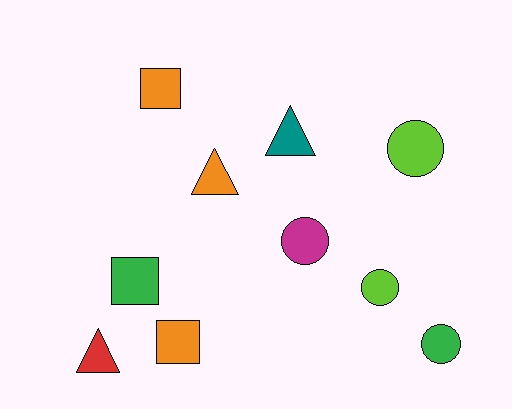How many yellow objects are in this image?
There are no yellow objects.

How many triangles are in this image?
There are 3 triangles.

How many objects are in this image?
There are 10 objects.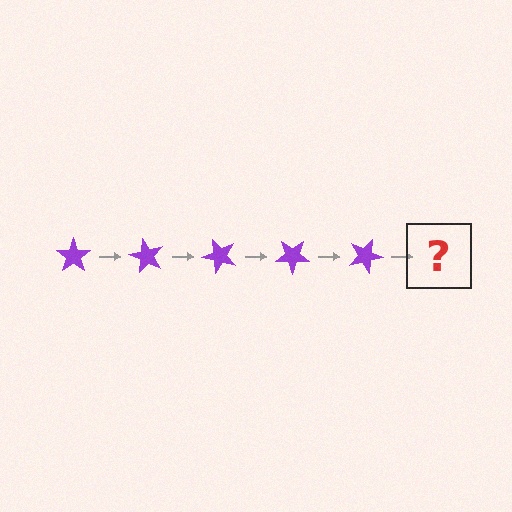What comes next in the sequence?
The next element should be a purple star rotated 300 degrees.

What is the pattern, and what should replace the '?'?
The pattern is that the star rotates 60 degrees each step. The '?' should be a purple star rotated 300 degrees.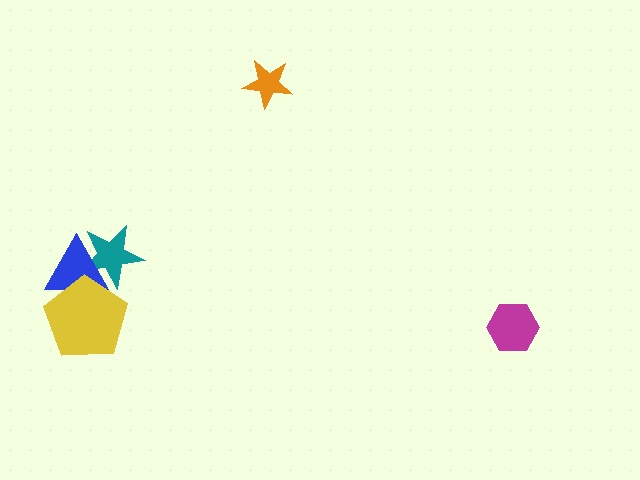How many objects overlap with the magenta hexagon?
0 objects overlap with the magenta hexagon.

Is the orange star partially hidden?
No, no other shape covers it.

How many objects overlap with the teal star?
2 objects overlap with the teal star.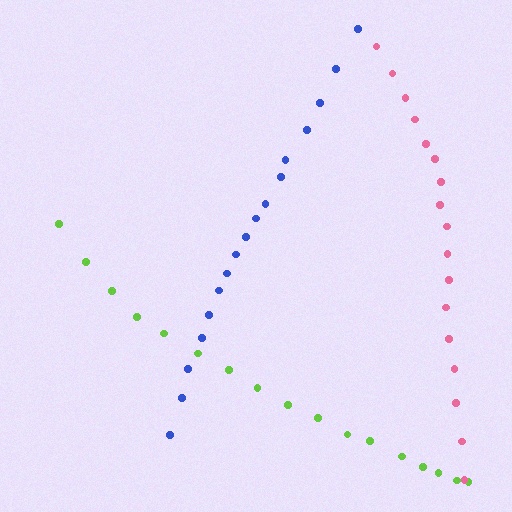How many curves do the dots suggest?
There are 3 distinct paths.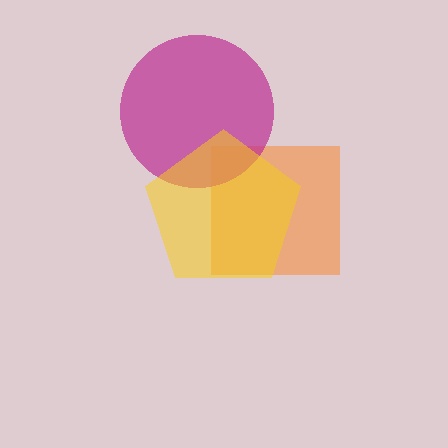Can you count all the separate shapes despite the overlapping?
Yes, there are 3 separate shapes.